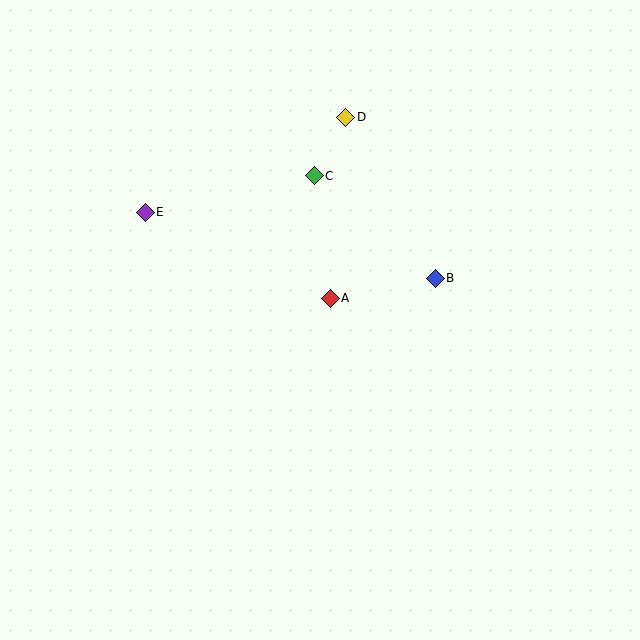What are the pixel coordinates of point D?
Point D is at (346, 117).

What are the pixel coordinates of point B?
Point B is at (435, 278).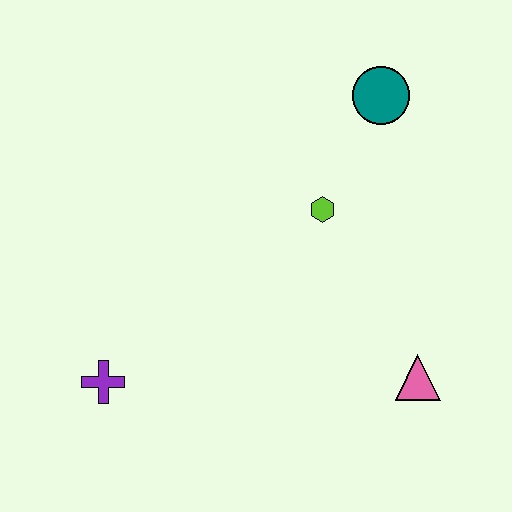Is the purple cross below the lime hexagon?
Yes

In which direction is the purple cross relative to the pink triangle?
The purple cross is to the left of the pink triangle.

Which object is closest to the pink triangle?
The lime hexagon is closest to the pink triangle.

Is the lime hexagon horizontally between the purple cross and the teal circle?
Yes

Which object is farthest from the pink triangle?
The purple cross is farthest from the pink triangle.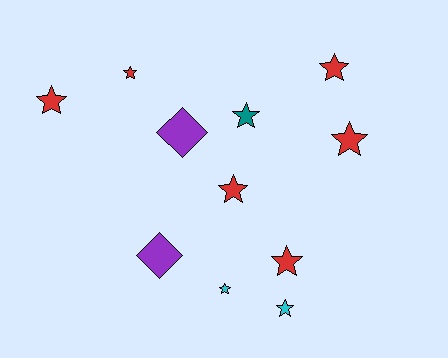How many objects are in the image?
There are 11 objects.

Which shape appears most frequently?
Star, with 9 objects.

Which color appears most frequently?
Red, with 6 objects.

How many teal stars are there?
There is 1 teal star.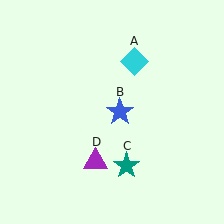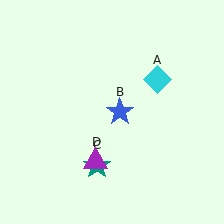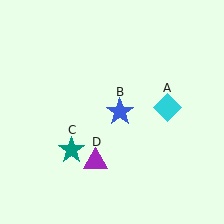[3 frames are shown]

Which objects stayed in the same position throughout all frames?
Blue star (object B) and purple triangle (object D) remained stationary.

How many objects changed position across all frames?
2 objects changed position: cyan diamond (object A), teal star (object C).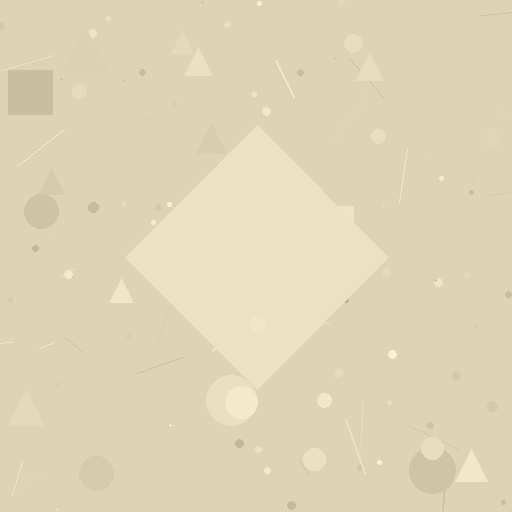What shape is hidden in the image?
A diamond is hidden in the image.